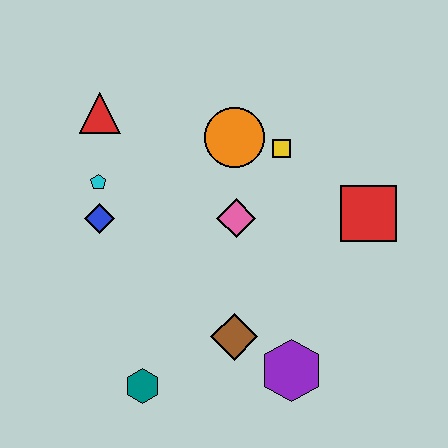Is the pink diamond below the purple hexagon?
No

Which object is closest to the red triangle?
The cyan pentagon is closest to the red triangle.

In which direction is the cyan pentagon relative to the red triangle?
The cyan pentagon is below the red triangle.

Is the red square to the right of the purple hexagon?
Yes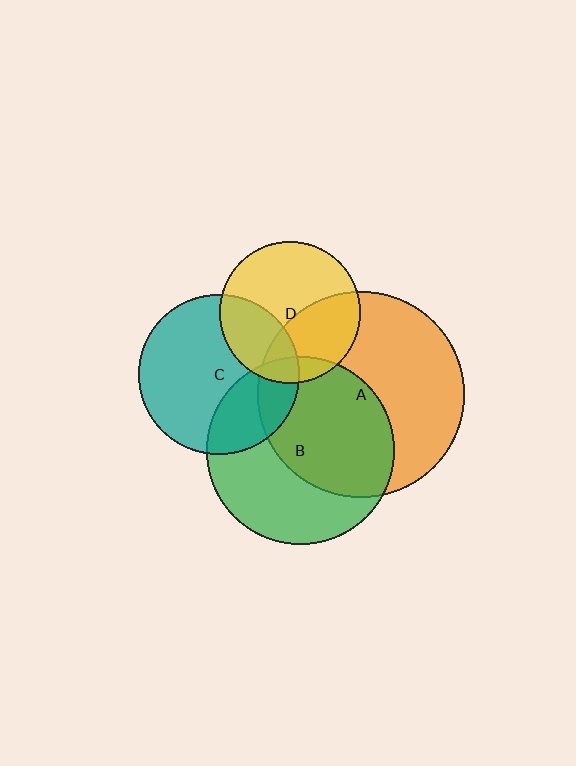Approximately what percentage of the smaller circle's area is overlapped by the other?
Approximately 30%.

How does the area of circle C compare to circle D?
Approximately 1.3 times.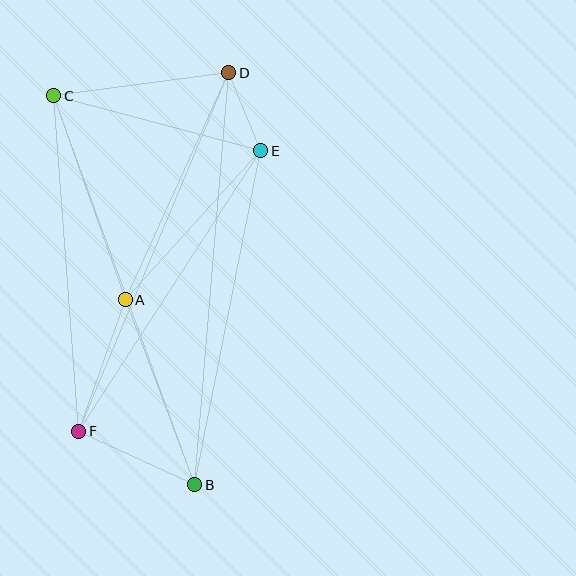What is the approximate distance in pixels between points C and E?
The distance between C and E is approximately 214 pixels.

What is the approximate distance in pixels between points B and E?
The distance between B and E is approximately 340 pixels.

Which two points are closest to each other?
Points D and E are closest to each other.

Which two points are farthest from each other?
Points B and C are farthest from each other.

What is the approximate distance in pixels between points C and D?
The distance between C and D is approximately 177 pixels.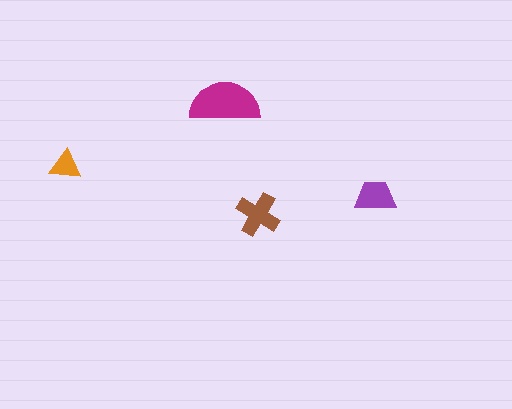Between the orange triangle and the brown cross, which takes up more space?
The brown cross.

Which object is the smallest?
The orange triangle.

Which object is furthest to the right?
The purple trapezoid is rightmost.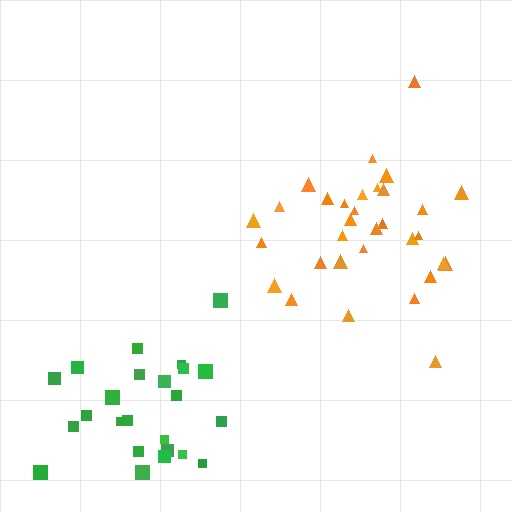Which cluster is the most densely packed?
Orange.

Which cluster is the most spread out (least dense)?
Green.